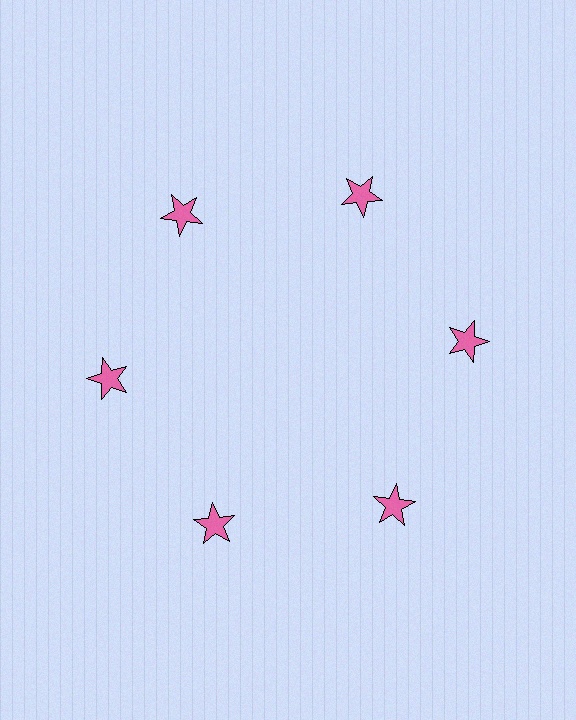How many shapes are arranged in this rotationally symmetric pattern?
There are 6 shapes, arranged in 6 groups of 1.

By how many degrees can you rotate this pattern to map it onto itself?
The pattern maps onto itself every 60 degrees of rotation.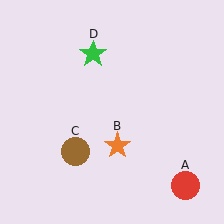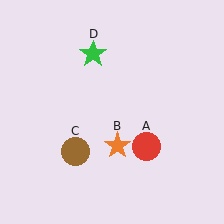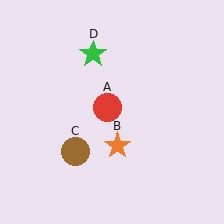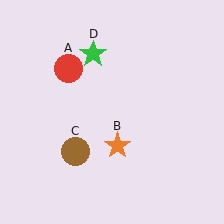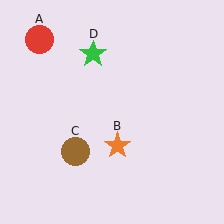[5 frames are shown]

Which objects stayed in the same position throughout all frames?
Orange star (object B) and brown circle (object C) and green star (object D) remained stationary.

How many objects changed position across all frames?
1 object changed position: red circle (object A).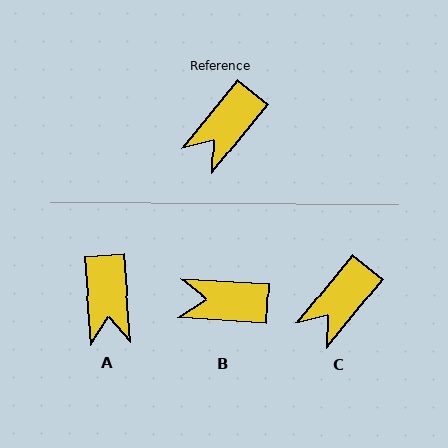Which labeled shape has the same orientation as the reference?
C.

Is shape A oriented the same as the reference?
No, it is off by about 44 degrees.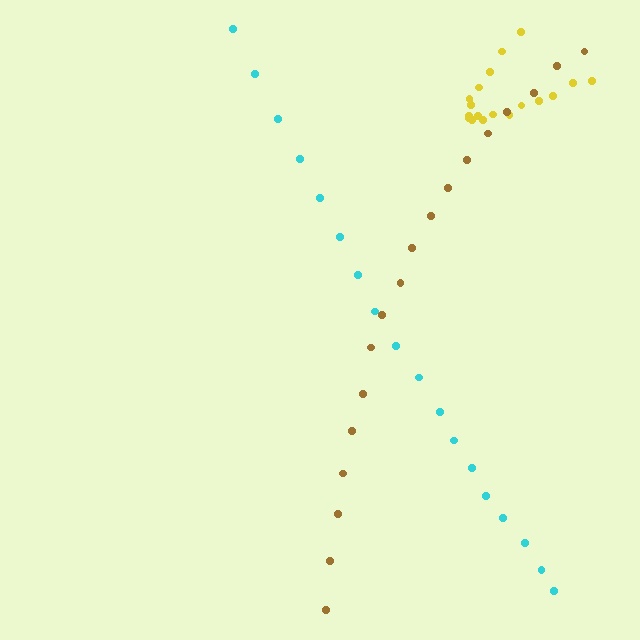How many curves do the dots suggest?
There are 3 distinct paths.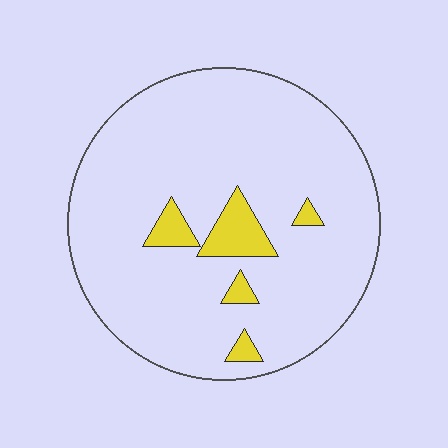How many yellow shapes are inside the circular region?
5.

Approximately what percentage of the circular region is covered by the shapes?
Approximately 10%.